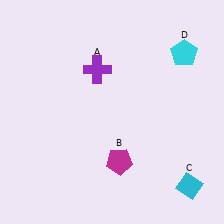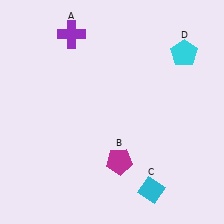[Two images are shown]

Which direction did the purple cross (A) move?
The purple cross (A) moved up.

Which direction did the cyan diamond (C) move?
The cyan diamond (C) moved left.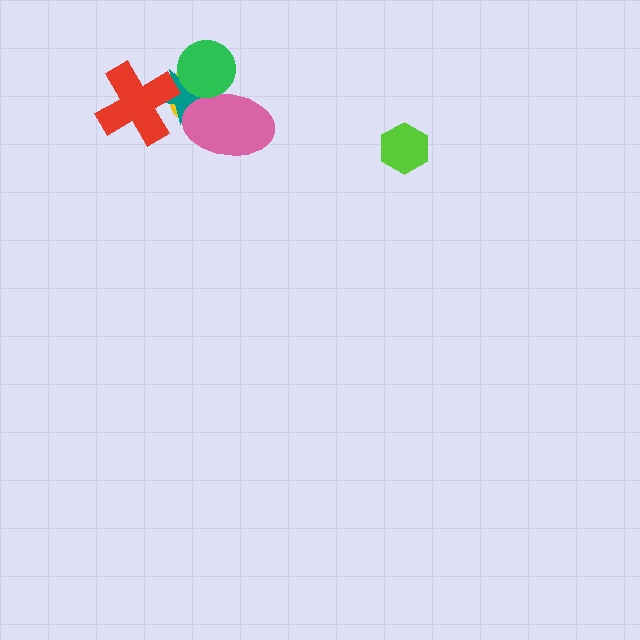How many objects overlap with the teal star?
4 objects overlap with the teal star.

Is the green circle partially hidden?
No, no other shape covers it.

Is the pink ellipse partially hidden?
Yes, it is partially covered by another shape.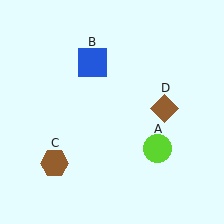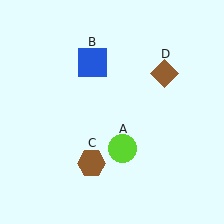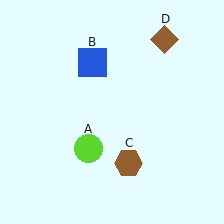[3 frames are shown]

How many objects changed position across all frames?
3 objects changed position: lime circle (object A), brown hexagon (object C), brown diamond (object D).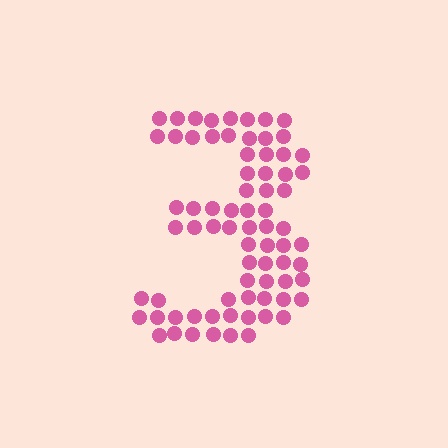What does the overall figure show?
The overall figure shows the digit 3.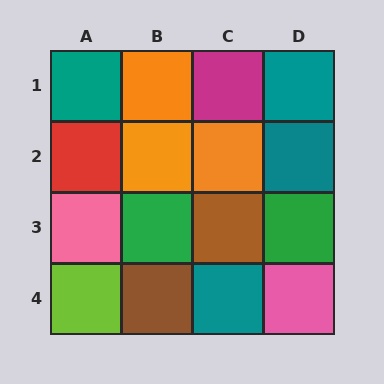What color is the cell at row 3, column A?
Pink.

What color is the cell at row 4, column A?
Lime.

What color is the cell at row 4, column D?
Pink.